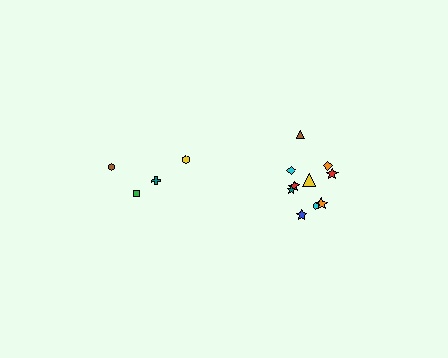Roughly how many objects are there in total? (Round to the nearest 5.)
Roughly 15 objects in total.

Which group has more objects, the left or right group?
The right group.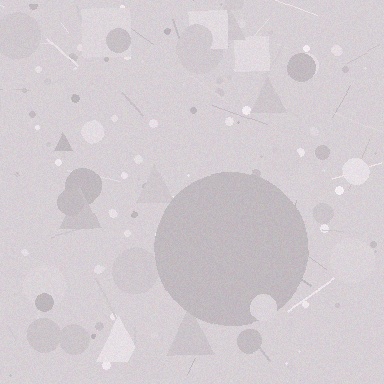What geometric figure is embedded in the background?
A circle is embedded in the background.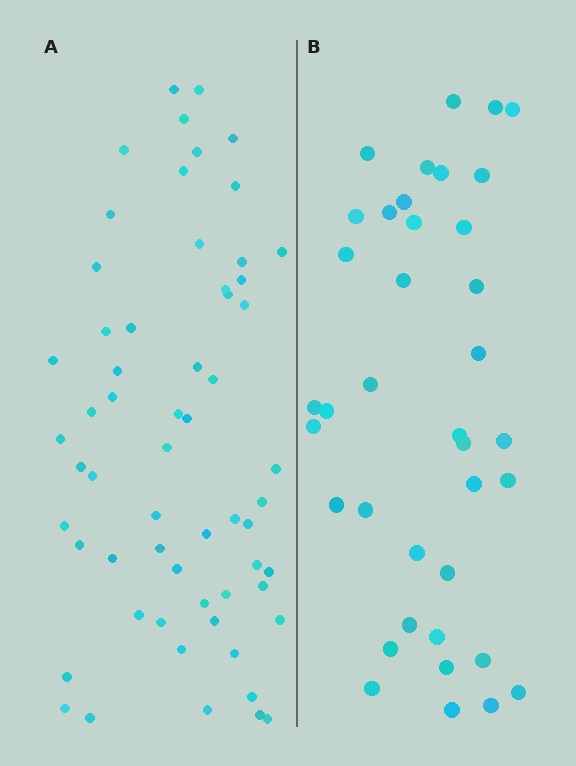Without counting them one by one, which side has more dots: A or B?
Region A (the left region) has more dots.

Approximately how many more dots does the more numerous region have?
Region A has approximately 20 more dots than region B.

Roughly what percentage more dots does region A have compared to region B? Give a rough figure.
About 60% more.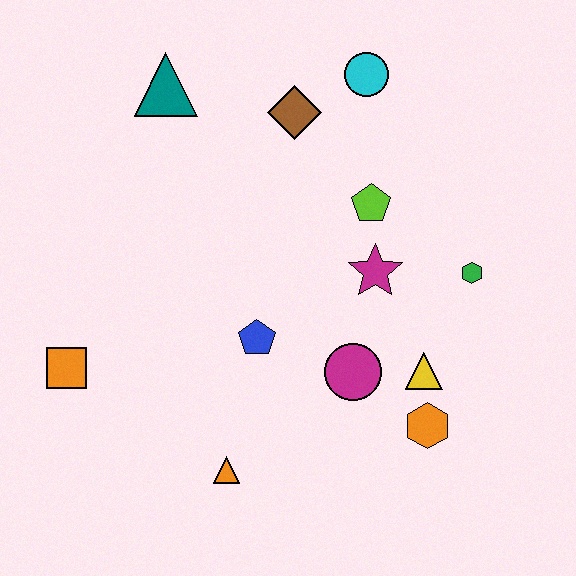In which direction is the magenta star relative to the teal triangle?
The magenta star is to the right of the teal triangle.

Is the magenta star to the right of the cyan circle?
Yes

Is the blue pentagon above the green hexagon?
No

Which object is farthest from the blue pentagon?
The cyan circle is farthest from the blue pentagon.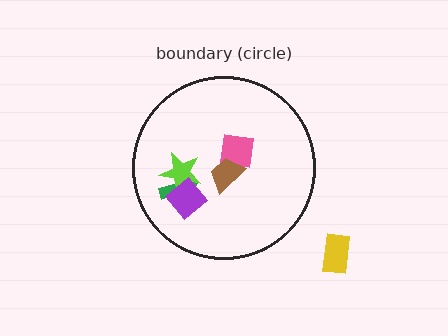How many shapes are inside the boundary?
5 inside, 1 outside.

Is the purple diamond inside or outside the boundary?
Inside.